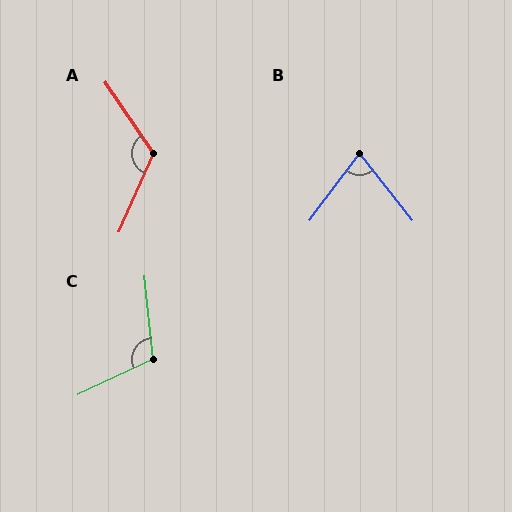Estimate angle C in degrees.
Approximately 109 degrees.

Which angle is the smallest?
B, at approximately 75 degrees.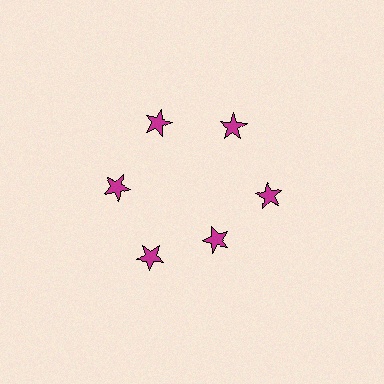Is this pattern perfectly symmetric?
No. The 6 magenta stars are arranged in a ring, but one element near the 5 o'clock position is pulled inward toward the center, breaking the 6-fold rotational symmetry.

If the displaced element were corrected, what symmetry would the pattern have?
It would have 6-fold rotational symmetry — the pattern would map onto itself every 60 degrees.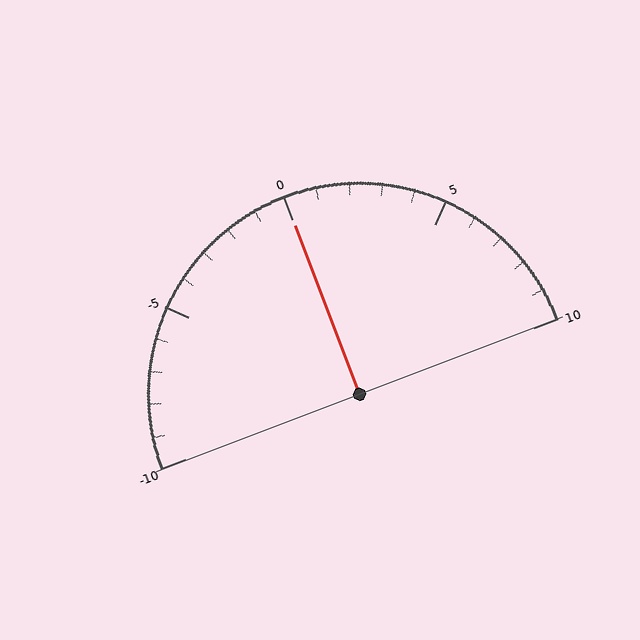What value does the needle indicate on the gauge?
The needle indicates approximately 0.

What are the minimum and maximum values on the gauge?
The gauge ranges from -10 to 10.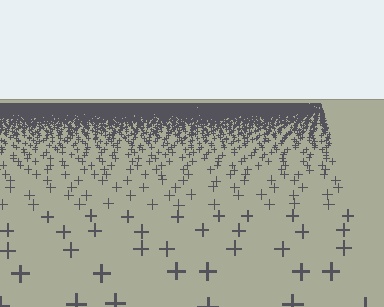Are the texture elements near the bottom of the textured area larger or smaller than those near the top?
Larger. Near the bottom, elements are closer to the viewer and appear at a bigger on-screen size.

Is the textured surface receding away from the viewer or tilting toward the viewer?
The surface is receding away from the viewer. Texture elements get smaller and denser toward the top.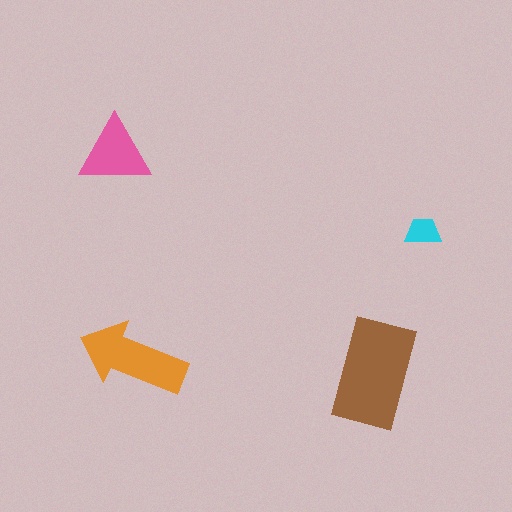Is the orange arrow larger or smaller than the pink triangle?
Larger.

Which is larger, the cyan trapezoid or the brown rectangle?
The brown rectangle.